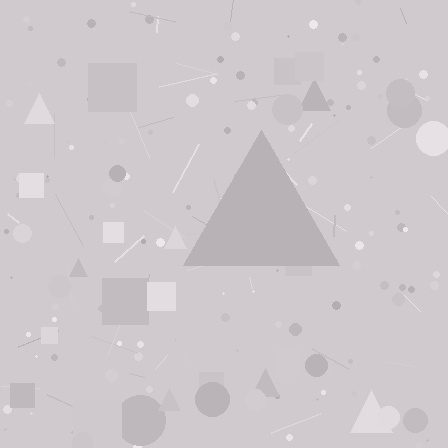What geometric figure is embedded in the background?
A triangle is embedded in the background.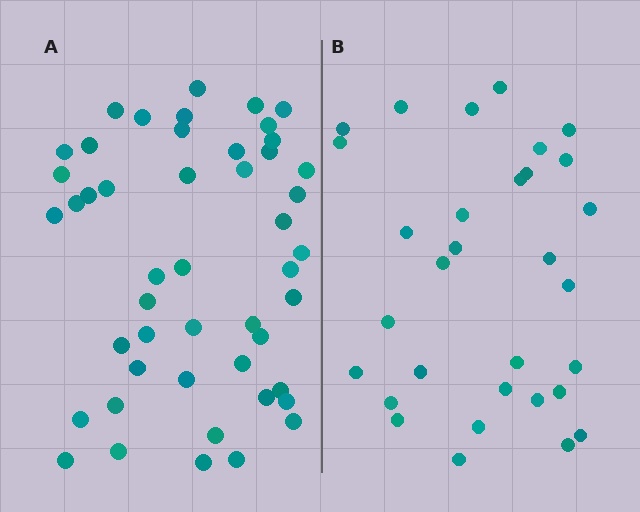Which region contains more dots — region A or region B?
Region A (the left region) has more dots.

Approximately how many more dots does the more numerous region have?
Region A has approximately 15 more dots than region B.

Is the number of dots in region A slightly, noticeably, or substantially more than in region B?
Region A has substantially more. The ratio is roughly 1.5 to 1.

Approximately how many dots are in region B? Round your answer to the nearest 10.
About 30 dots. (The exact count is 31, which rounds to 30.)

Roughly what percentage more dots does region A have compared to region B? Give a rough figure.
About 55% more.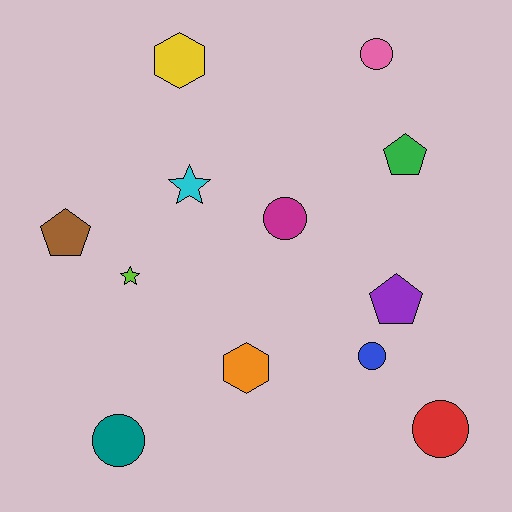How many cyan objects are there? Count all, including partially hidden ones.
There is 1 cyan object.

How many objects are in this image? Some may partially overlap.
There are 12 objects.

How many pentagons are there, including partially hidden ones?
There are 3 pentagons.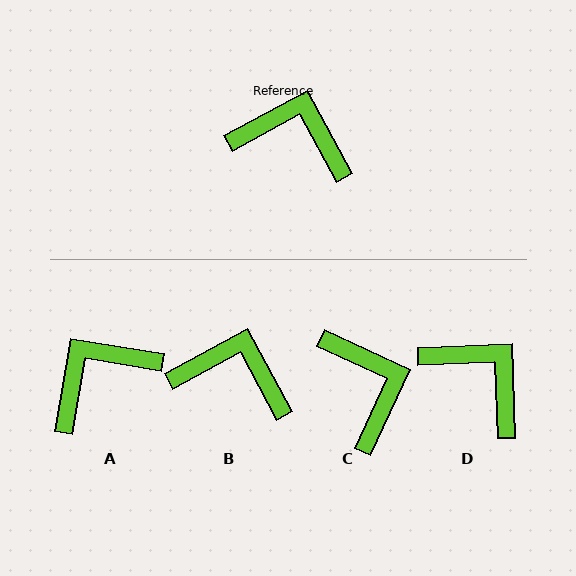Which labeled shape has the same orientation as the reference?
B.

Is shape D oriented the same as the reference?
No, it is off by about 26 degrees.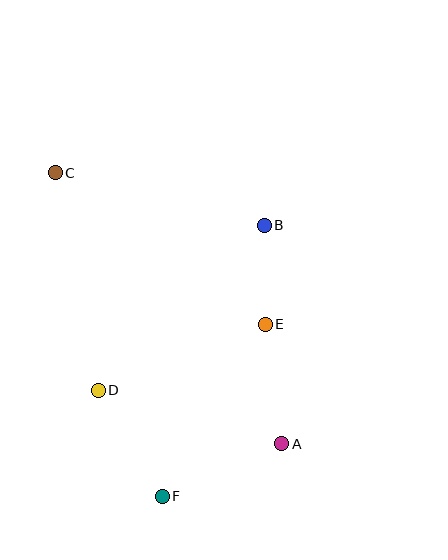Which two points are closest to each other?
Points B and E are closest to each other.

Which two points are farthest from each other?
Points A and C are farthest from each other.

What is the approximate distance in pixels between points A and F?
The distance between A and F is approximately 131 pixels.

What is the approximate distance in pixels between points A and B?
The distance between A and B is approximately 219 pixels.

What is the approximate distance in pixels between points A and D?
The distance between A and D is approximately 191 pixels.